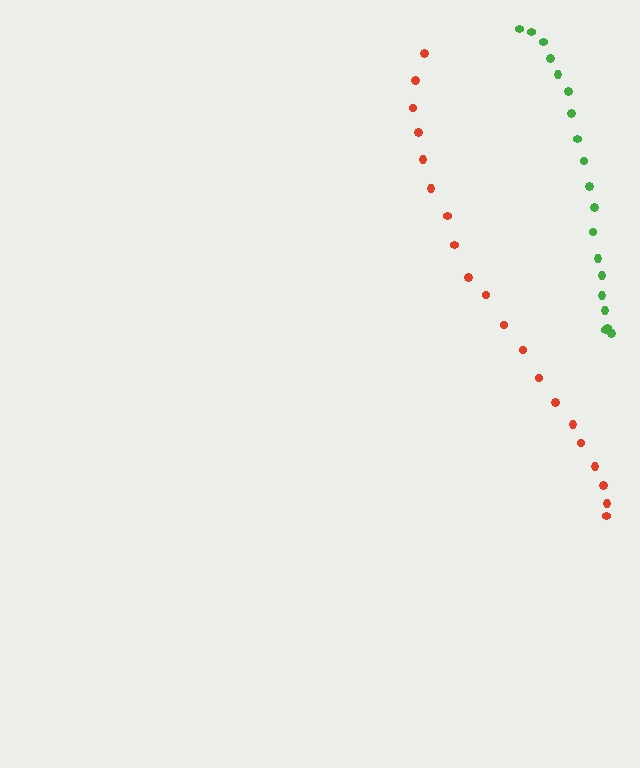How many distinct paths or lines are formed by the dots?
There are 2 distinct paths.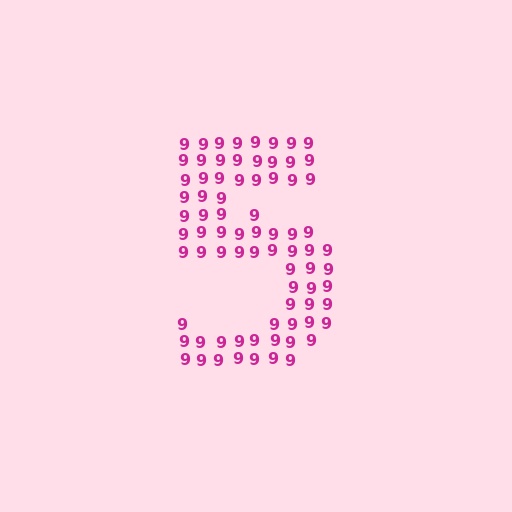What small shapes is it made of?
It is made of small digit 9's.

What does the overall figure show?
The overall figure shows the digit 5.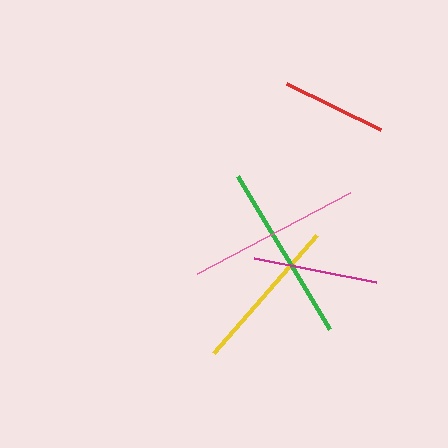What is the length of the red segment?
The red segment is approximately 105 pixels long.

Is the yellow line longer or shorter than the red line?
The yellow line is longer than the red line.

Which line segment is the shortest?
The red line is the shortest at approximately 105 pixels.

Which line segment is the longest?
The green line is the longest at approximately 178 pixels.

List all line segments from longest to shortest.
From longest to shortest: green, pink, yellow, magenta, red.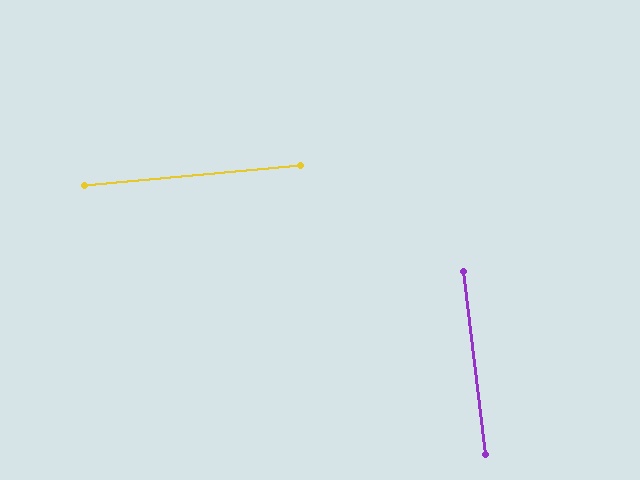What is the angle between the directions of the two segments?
Approximately 88 degrees.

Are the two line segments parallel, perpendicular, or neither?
Perpendicular — they meet at approximately 88°.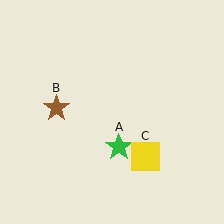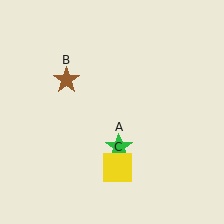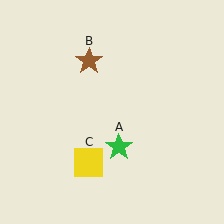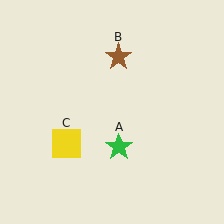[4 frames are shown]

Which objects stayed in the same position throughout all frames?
Green star (object A) remained stationary.